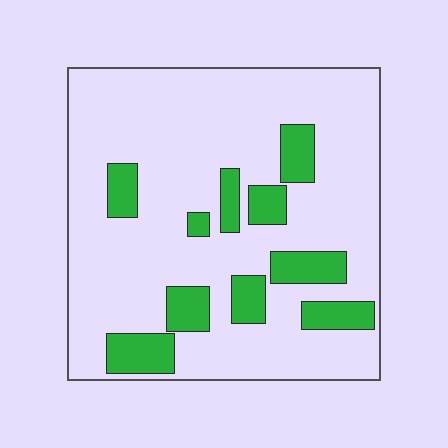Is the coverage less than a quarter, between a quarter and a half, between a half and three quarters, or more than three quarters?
Less than a quarter.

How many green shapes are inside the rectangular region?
10.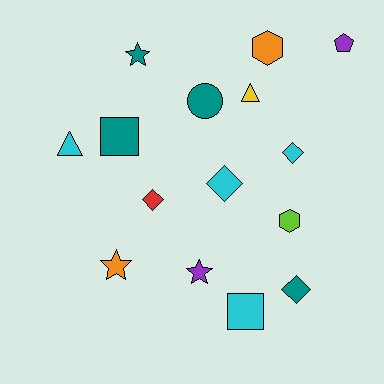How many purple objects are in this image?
There are 2 purple objects.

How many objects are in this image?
There are 15 objects.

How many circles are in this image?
There is 1 circle.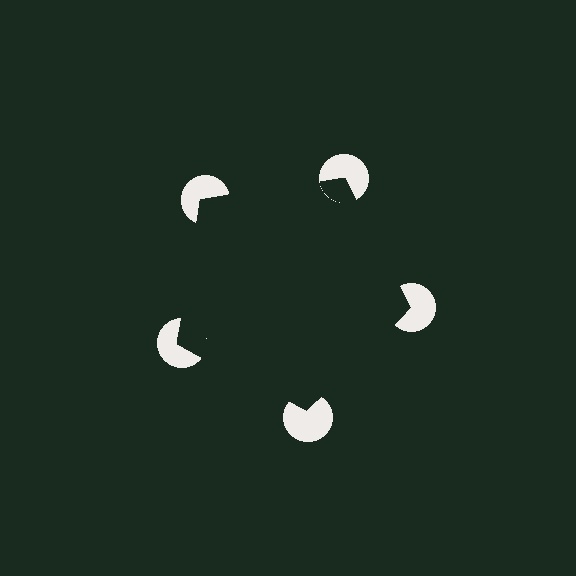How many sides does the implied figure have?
5 sides.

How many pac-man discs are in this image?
There are 5 — one at each vertex of the illusory pentagon.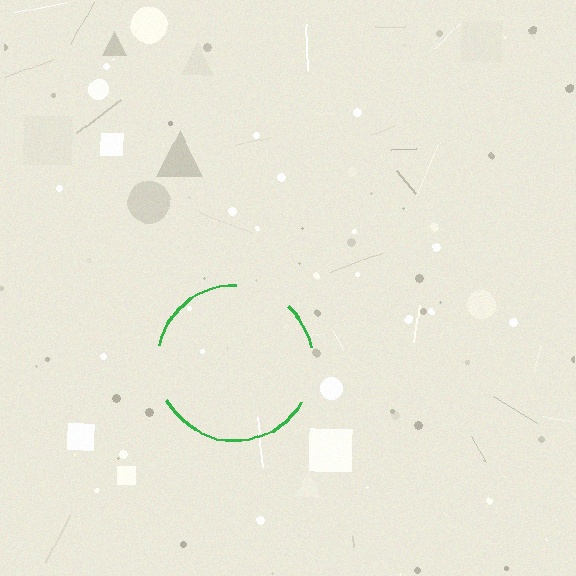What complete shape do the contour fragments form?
The contour fragments form a circle.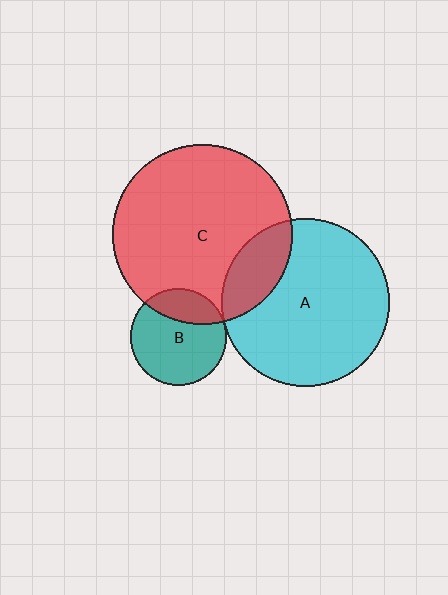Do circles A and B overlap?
Yes.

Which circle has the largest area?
Circle C (red).